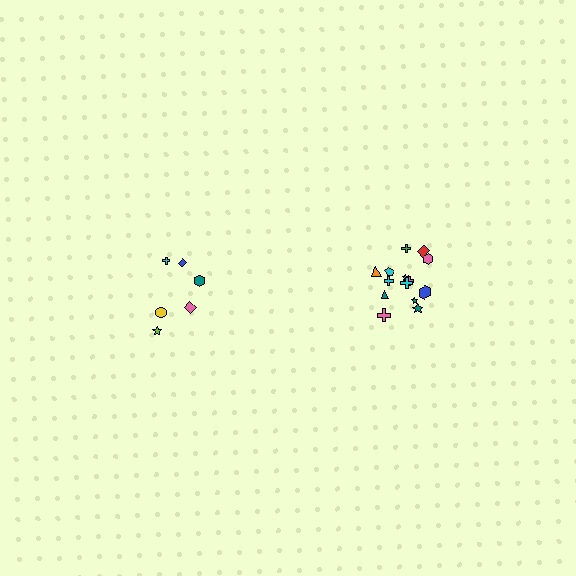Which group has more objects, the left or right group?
The right group.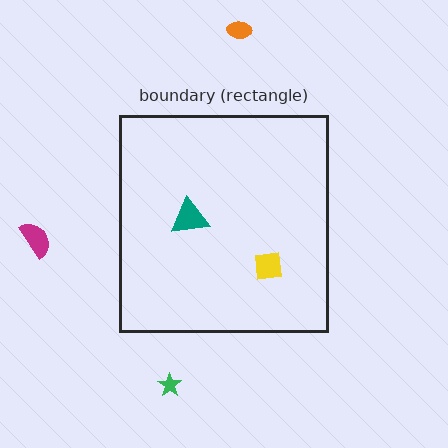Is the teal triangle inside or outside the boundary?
Inside.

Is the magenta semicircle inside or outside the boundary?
Outside.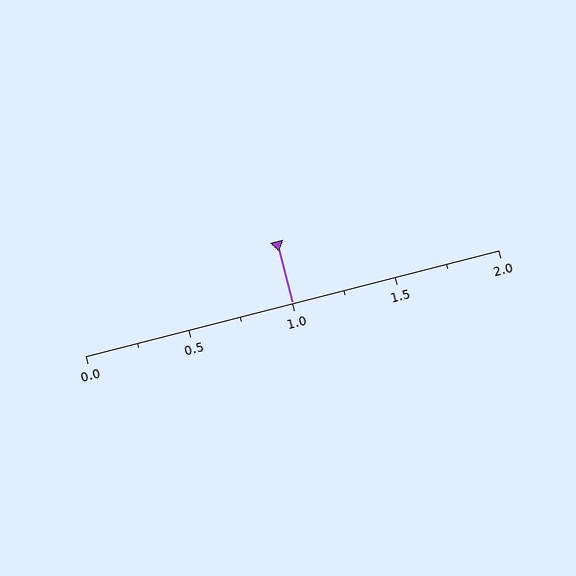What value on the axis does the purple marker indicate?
The marker indicates approximately 1.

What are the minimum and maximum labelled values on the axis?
The axis runs from 0.0 to 2.0.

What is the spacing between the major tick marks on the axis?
The major ticks are spaced 0.5 apart.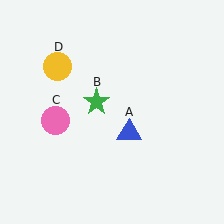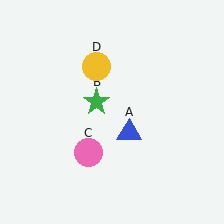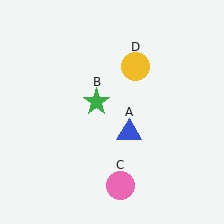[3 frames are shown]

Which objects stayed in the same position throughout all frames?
Blue triangle (object A) and green star (object B) remained stationary.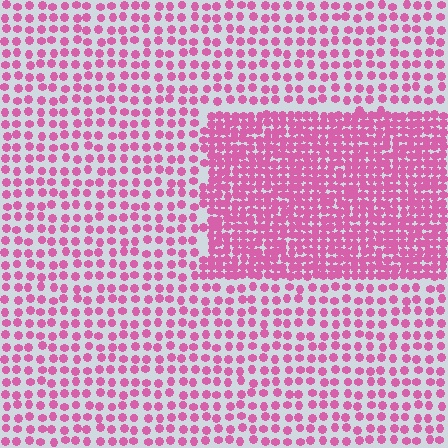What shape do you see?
I see a rectangle.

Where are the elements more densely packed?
The elements are more densely packed inside the rectangle boundary.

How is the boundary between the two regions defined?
The boundary is defined by a change in element density (approximately 2.2x ratio). All elements are the same color, size, and shape.